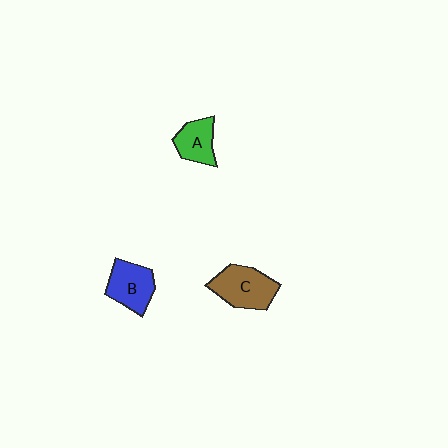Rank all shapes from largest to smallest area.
From largest to smallest: C (brown), B (blue), A (green).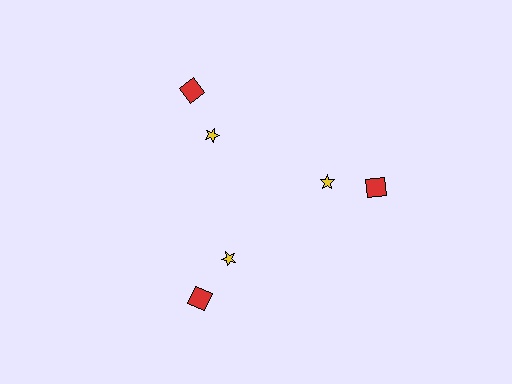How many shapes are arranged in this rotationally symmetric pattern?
There are 6 shapes, arranged in 3 groups of 2.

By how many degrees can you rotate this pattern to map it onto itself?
The pattern maps onto itself every 120 degrees of rotation.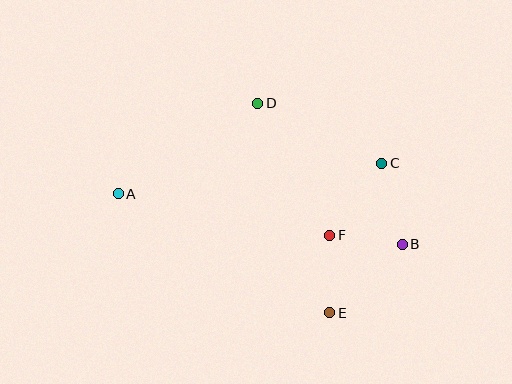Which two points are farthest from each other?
Points A and B are farthest from each other.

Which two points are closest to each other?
Points B and F are closest to each other.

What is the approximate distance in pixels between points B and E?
The distance between B and E is approximately 100 pixels.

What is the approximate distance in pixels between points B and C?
The distance between B and C is approximately 84 pixels.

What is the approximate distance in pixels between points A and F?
The distance between A and F is approximately 216 pixels.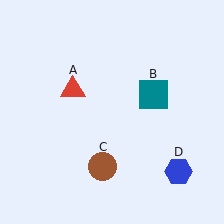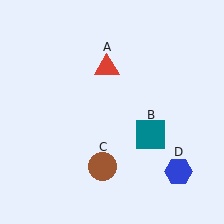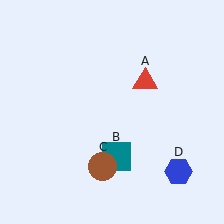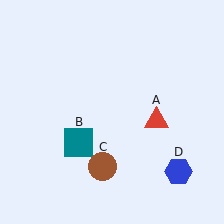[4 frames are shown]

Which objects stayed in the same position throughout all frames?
Brown circle (object C) and blue hexagon (object D) remained stationary.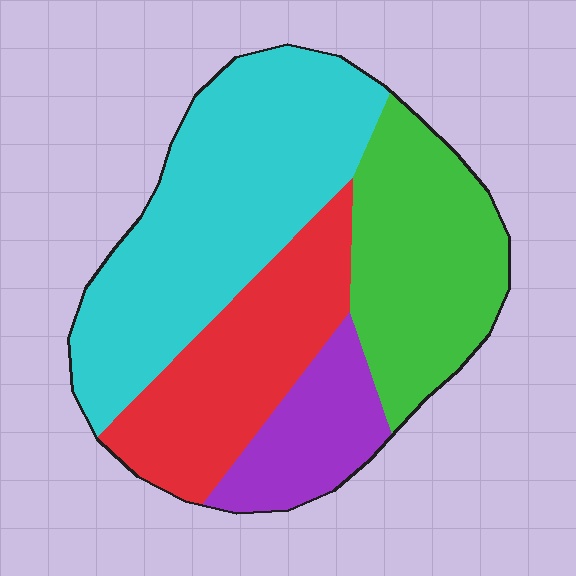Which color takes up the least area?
Purple, at roughly 15%.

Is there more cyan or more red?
Cyan.